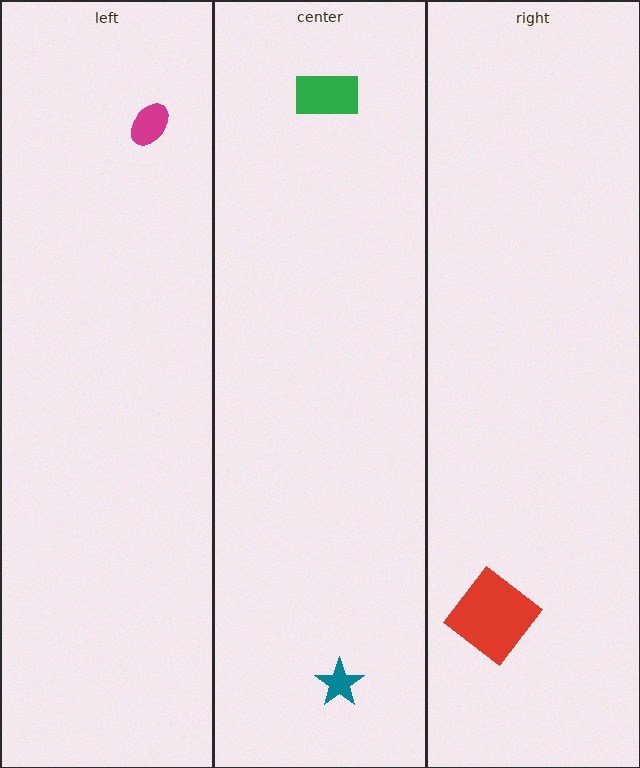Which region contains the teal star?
The center region.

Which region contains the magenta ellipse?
The left region.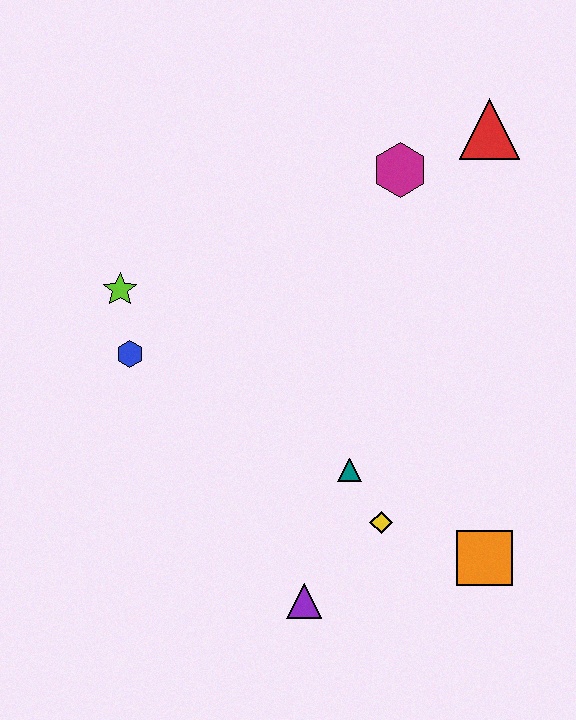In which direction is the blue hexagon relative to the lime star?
The blue hexagon is below the lime star.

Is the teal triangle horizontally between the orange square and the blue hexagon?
Yes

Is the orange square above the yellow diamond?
No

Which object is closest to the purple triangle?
The yellow diamond is closest to the purple triangle.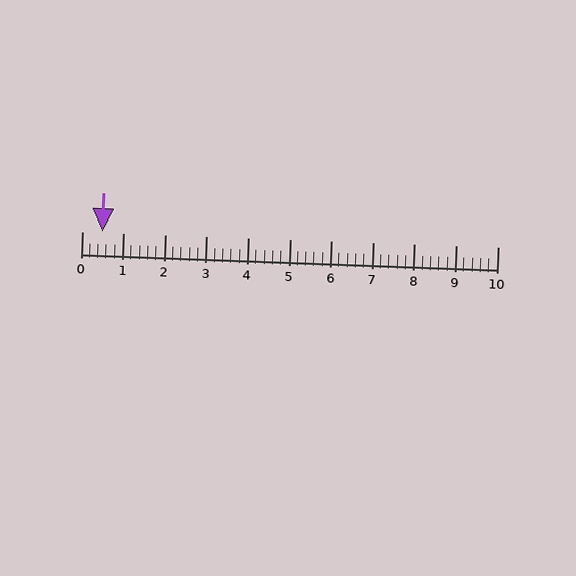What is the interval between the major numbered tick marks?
The major tick marks are spaced 1 units apart.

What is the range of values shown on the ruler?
The ruler shows values from 0 to 10.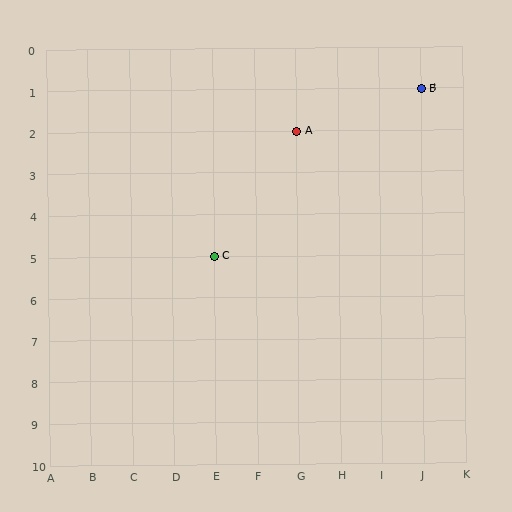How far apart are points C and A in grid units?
Points C and A are 2 columns and 3 rows apart (about 3.6 grid units diagonally).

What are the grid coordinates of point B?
Point B is at grid coordinates (J, 1).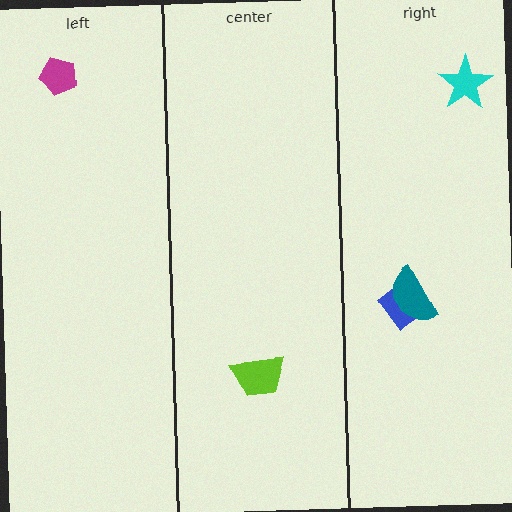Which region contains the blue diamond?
The right region.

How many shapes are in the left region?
1.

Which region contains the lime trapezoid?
The center region.